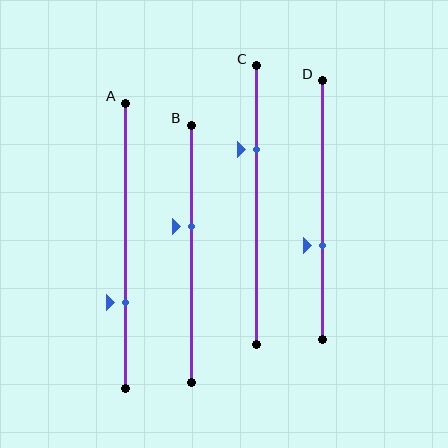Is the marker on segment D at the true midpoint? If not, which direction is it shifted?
No, the marker on segment D is shifted downward by about 14% of the segment length.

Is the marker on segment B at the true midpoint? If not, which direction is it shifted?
No, the marker on segment B is shifted upward by about 11% of the segment length.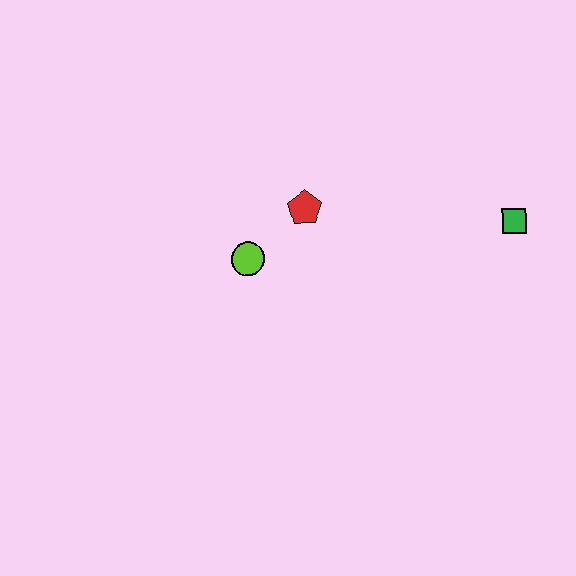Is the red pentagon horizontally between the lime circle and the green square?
Yes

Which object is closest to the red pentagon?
The lime circle is closest to the red pentagon.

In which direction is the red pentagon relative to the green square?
The red pentagon is to the left of the green square.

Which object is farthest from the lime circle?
The green square is farthest from the lime circle.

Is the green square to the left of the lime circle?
No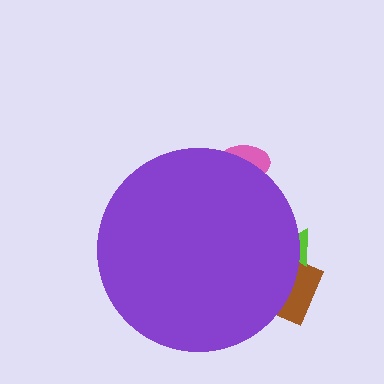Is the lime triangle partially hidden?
Yes, the lime triangle is partially hidden behind the purple circle.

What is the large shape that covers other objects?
A purple circle.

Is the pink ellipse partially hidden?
Yes, the pink ellipse is partially hidden behind the purple circle.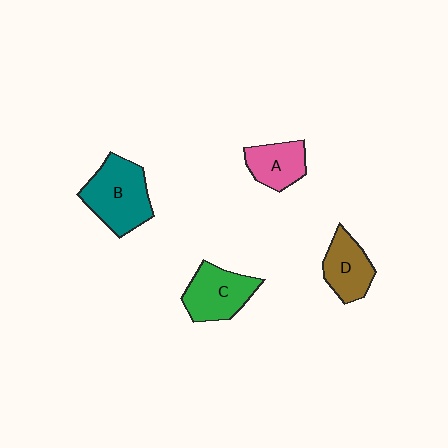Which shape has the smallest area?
Shape A (pink).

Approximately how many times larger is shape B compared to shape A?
Approximately 1.6 times.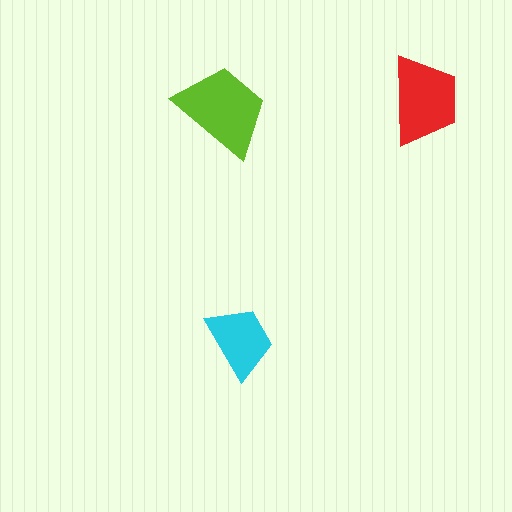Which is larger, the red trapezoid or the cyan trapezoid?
The red one.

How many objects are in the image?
There are 3 objects in the image.